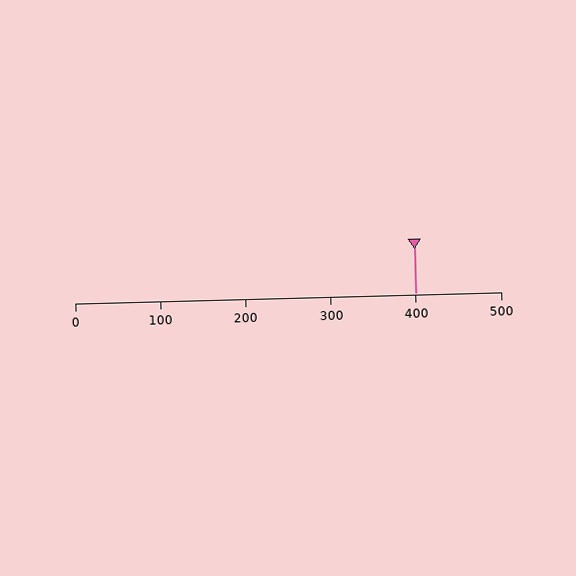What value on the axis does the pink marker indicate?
The marker indicates approximately 400.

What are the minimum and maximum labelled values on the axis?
The axis runs from 0 to 500.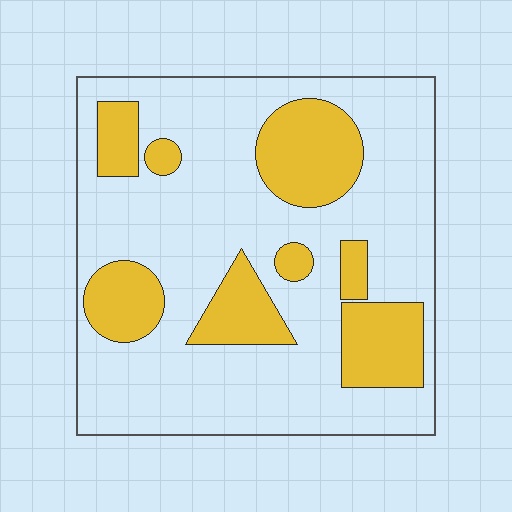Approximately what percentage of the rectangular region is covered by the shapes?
Approximately 25%.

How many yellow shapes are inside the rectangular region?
8.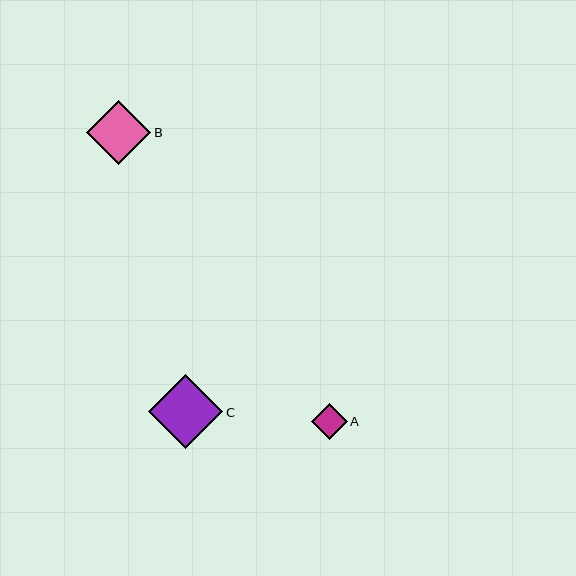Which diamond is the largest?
Diamond C is the largest with a size of approximately 74 pixels.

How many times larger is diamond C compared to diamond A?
Diamond C is approximately 2.1 times the size of diamond A.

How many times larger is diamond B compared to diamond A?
Diamond B is approximately 1.8 times the size of diamond A.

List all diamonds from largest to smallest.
From largest to smallest: C, B, A.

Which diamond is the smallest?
Diamond A is the smallest with a size of approximately 35 pixels.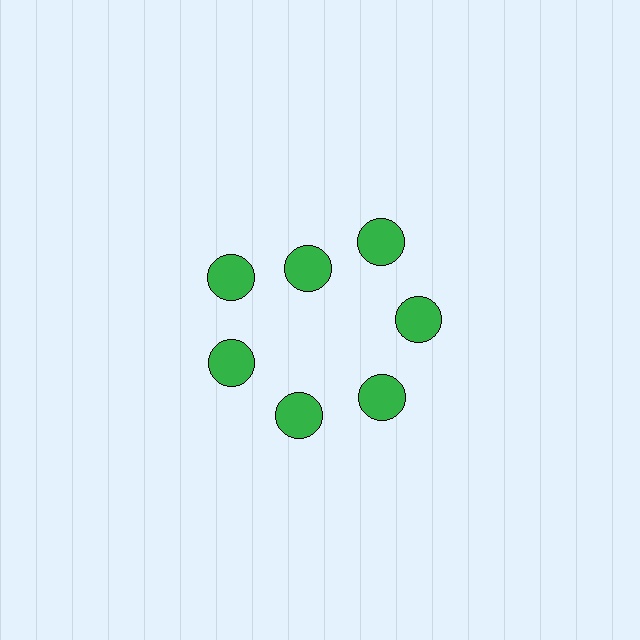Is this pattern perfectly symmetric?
No. The 7 green circles are arranged in a ring, but one element near the 12 o'clock position is pulled inward toward the center, breaking the 7-fold rotational symmetry.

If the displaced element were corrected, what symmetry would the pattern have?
It would have 7-fold rotational symmetry — the pattern would map onto itself every 51 degrees.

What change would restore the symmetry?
The symmetry would be restored by moving it outward, back onto the ring so that all 7 circles sit at equal angles and equal distance from the center.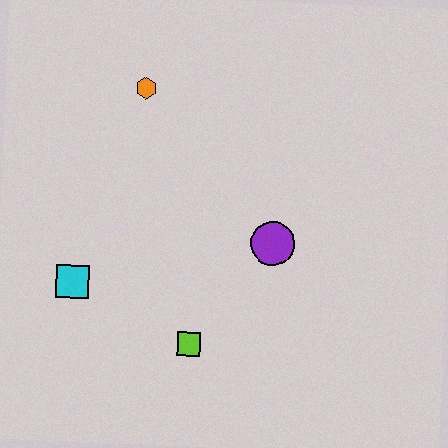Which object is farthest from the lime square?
The orange hexagon is farthest from the lime square.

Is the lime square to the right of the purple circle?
No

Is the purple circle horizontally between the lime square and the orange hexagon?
No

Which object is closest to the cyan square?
The lime square is closest to the cyan square.